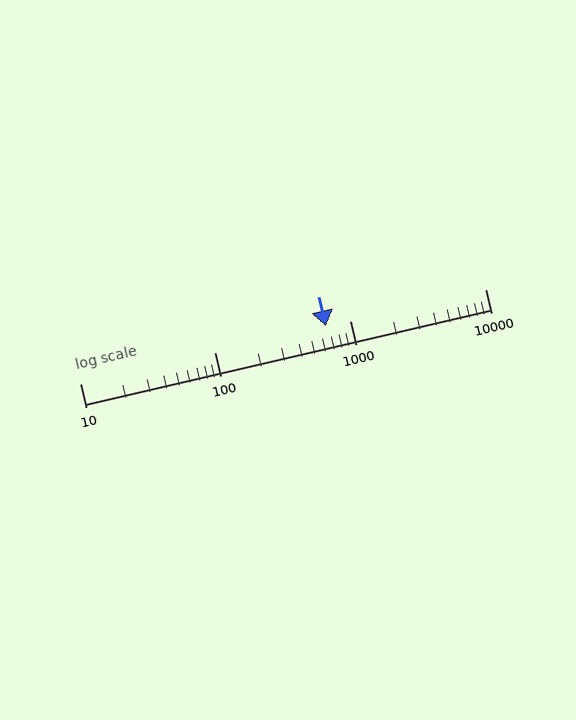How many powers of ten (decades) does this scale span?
The scale spans 3 decades, from 10 to 10000.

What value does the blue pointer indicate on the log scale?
The pointer indicates approximately 660.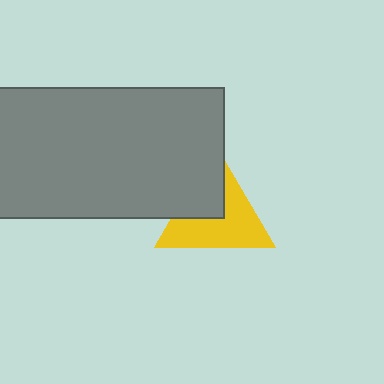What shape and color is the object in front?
The object in front is a gray rectangle.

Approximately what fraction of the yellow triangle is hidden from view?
Roughly 38% of the yellow triangle is hidden behind the gray rectangle.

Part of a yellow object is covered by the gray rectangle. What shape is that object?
It is a triangle.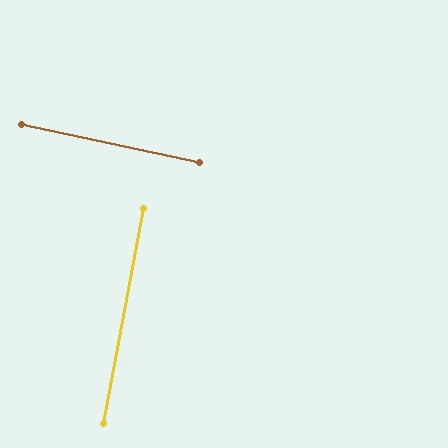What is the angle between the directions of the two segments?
Approximately 89 degrees.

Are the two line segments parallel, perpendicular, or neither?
Perpendicular — they meet at approximately 89°.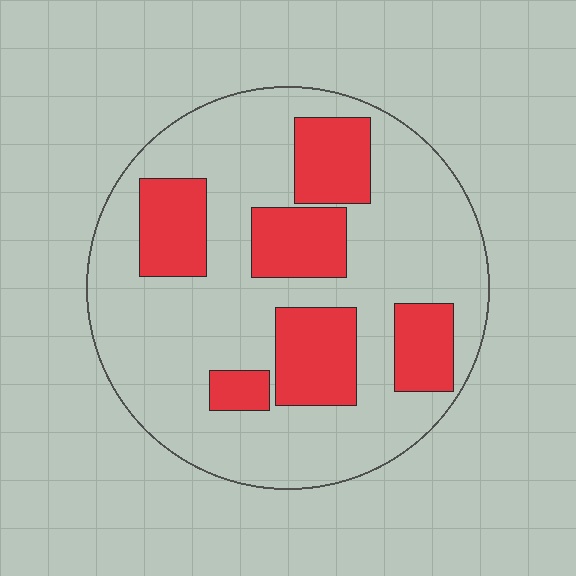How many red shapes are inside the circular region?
6.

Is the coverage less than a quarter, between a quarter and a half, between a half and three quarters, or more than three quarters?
Between a quarter and a half.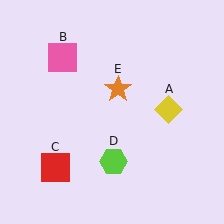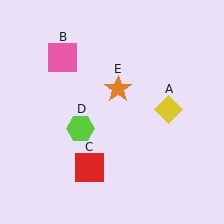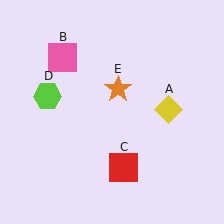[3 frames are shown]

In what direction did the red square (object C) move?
The red square (object C) moved right.